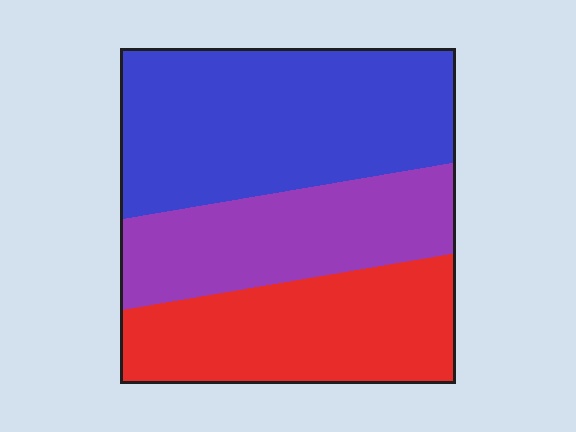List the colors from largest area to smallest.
From largest to smallest: blue, red, purple.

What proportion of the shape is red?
Red takes up between a quarter and a half of the shape.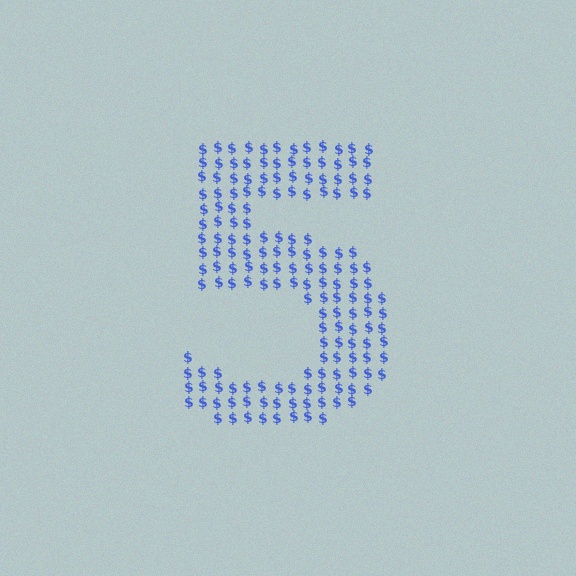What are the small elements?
The small elements are dollar signs.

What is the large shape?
The large shape is the digit 5.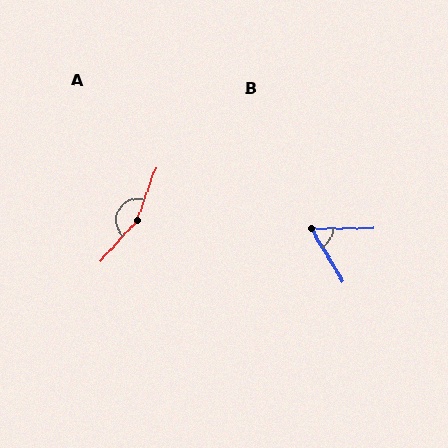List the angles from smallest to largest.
B (59°), A (158°).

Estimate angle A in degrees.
Approximately 158 degrees.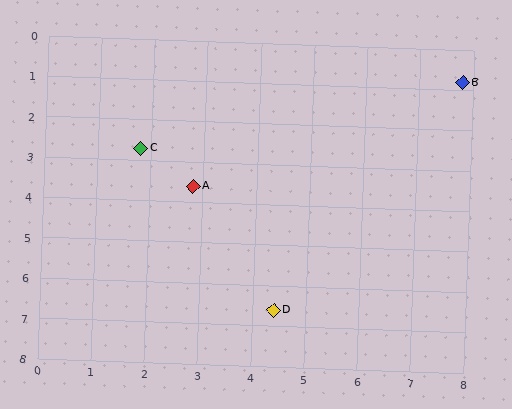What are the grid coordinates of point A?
Point A is at approximately (2.8, 3.6).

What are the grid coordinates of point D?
Point D is at approximately (4.4, 6.6).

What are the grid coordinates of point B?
Point B is at approximately (7.8, 0.8).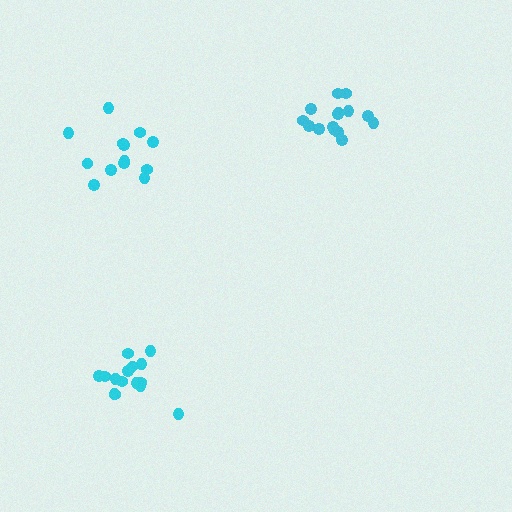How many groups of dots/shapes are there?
There are 3 groups.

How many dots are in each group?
Group 1: 15 dots, Group 2: 13 dots, Group 3: 15 dots (43 total).